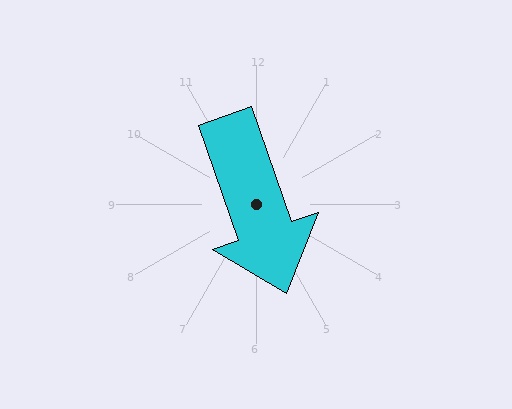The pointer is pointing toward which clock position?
Roughly 5 o'clock.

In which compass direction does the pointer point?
South.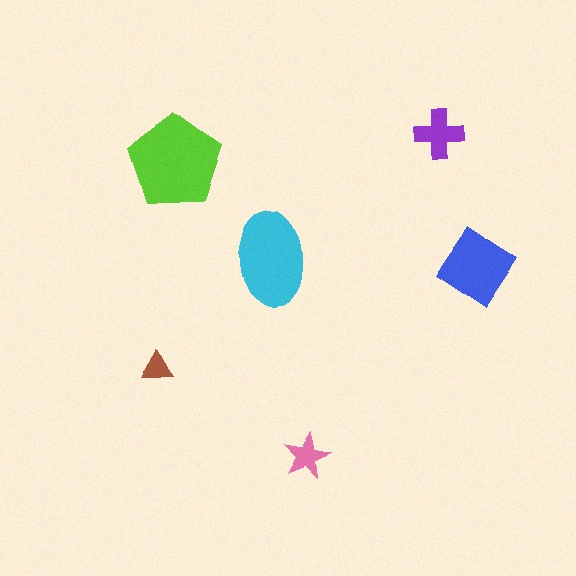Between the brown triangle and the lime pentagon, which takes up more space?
The lime pentagon.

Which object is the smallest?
The brown triangle.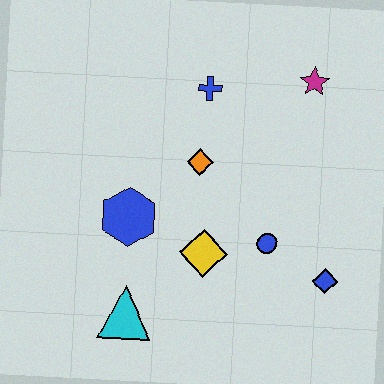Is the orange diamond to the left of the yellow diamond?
Yes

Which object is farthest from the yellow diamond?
The magenta star is farthest from the yellow diamond.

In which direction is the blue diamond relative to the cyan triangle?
The blue diamond is to the right of the cyan triangle.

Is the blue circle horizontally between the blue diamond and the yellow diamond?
Yes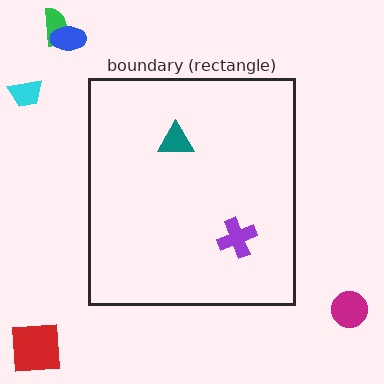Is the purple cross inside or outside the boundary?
Inside.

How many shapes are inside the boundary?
2 inside, 5 outside.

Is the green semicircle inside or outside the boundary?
Outside.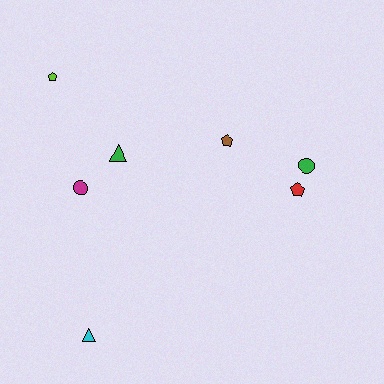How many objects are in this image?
There are 7 objects.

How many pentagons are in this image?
There are 3 pentagons.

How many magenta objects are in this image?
There is 1 magenta object.